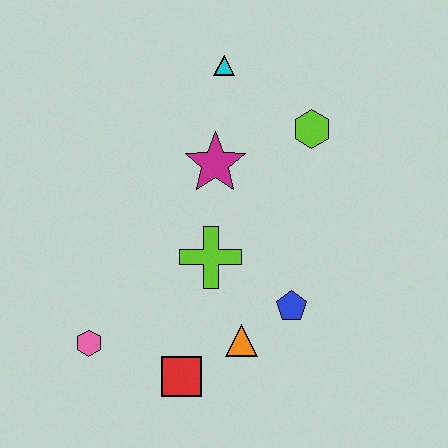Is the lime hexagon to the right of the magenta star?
Yes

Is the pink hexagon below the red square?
No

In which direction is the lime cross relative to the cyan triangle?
The lime cross is below the cyan triangle.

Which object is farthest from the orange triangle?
The cyan triangle is farthest from the orange triangle.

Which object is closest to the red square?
The orange triangle is closest to the red square.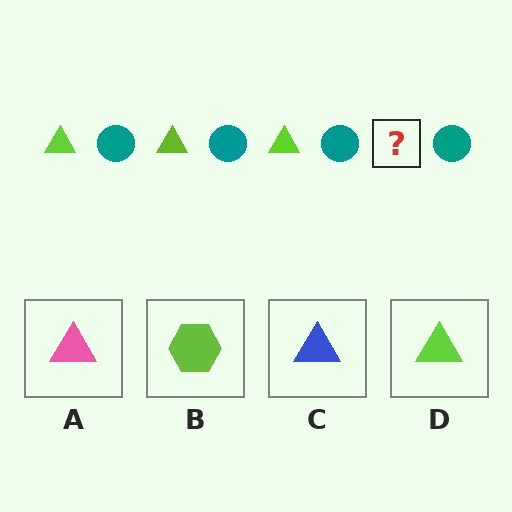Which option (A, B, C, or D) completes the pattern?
D.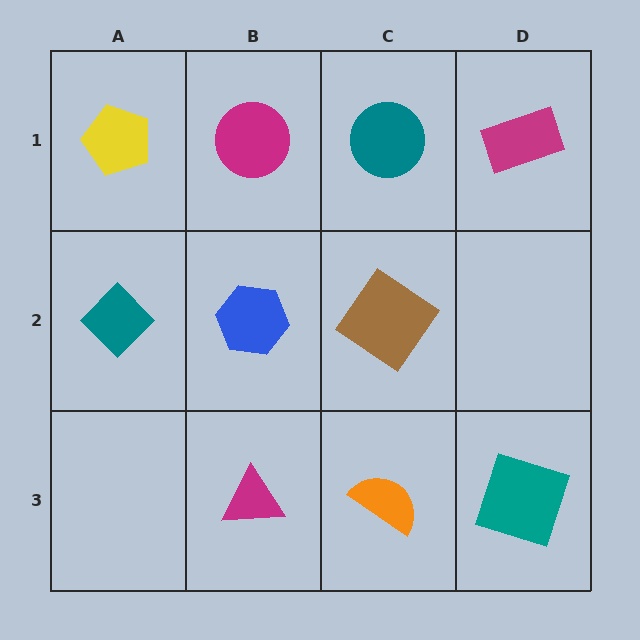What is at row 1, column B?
A magenta circle.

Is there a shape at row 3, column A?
No, that cell is empty.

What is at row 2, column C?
A brown diamond.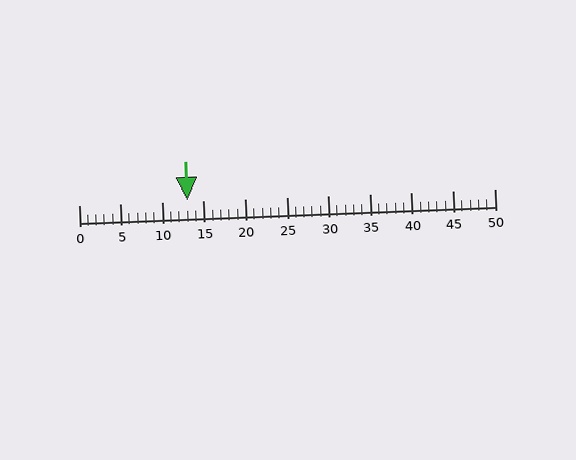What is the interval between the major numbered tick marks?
The major tick marks are spaced 5 units apart.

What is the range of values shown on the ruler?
The ruler shows values from 0 to 50.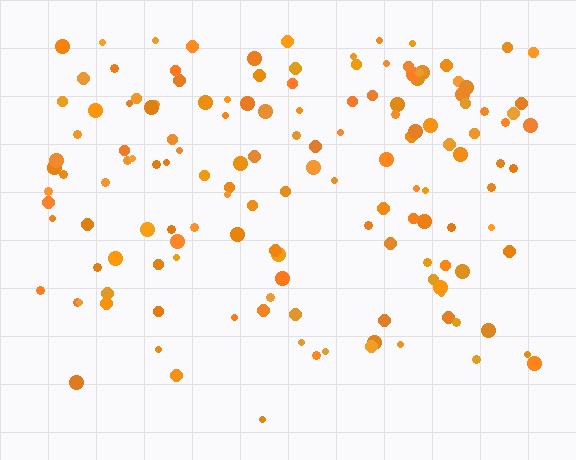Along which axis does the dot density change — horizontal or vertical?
Vertical.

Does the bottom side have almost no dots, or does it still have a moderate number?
Still a moderate number, just noticeably fewer than the top.